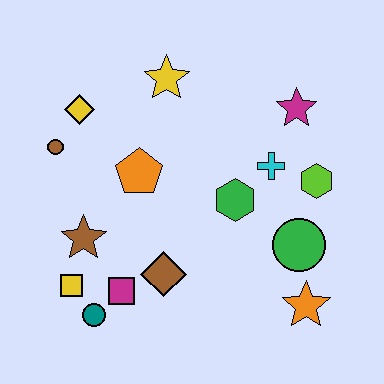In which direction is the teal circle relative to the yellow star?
The teal circle is below the yellow star.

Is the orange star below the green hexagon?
Yes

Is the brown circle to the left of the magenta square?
Yes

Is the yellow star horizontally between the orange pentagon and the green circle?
Yes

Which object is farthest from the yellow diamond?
The orange star is farthest from the yellow diamond.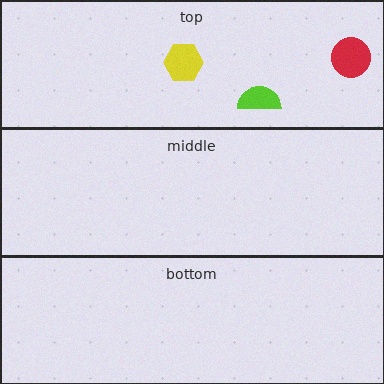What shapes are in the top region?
The red circle, the yellow hexagon, the lime semicircle.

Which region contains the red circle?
The top region.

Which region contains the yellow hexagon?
The top region.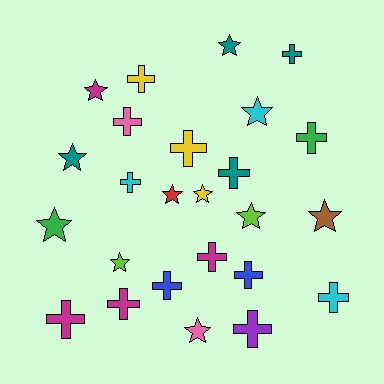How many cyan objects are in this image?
There are 3 cyan objects.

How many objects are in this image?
There are 25 objects.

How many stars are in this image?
There are 11 stars.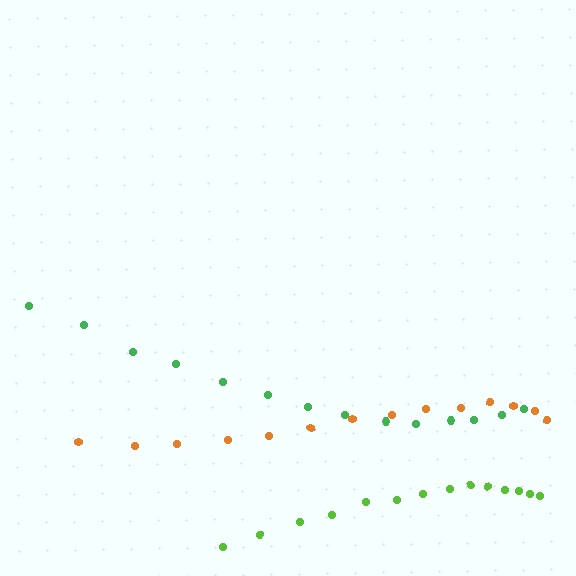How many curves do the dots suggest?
There are 3 distinct paths.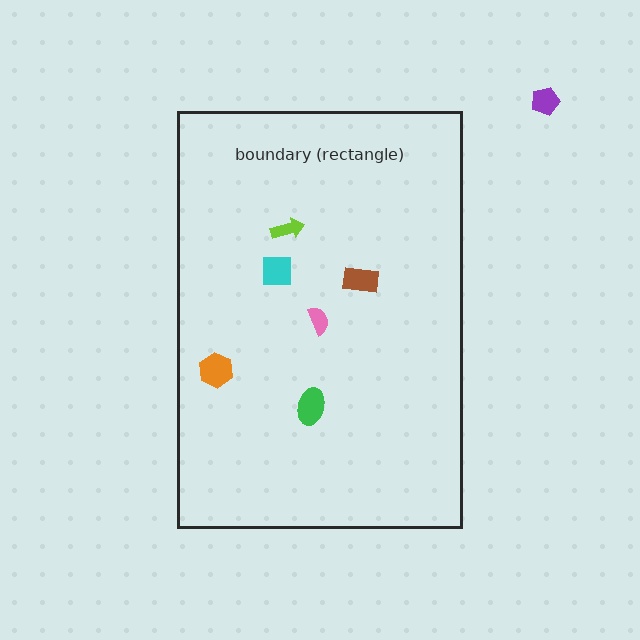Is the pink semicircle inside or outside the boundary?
Inside.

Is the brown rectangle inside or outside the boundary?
Inside.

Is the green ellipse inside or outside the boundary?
Inside.